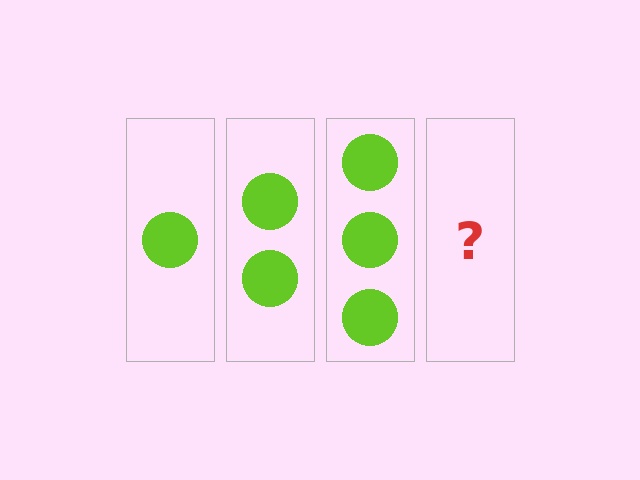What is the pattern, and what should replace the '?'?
The pattern is that each step adds one more circle. The '?' should be 4 circles.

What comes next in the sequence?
The next element should be 4 circles.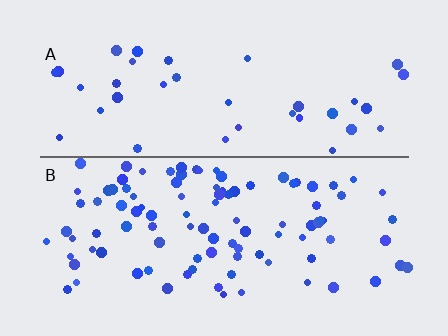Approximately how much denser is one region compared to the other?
Approximately 2.5× — region B over region A.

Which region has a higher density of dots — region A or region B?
B (the bottom).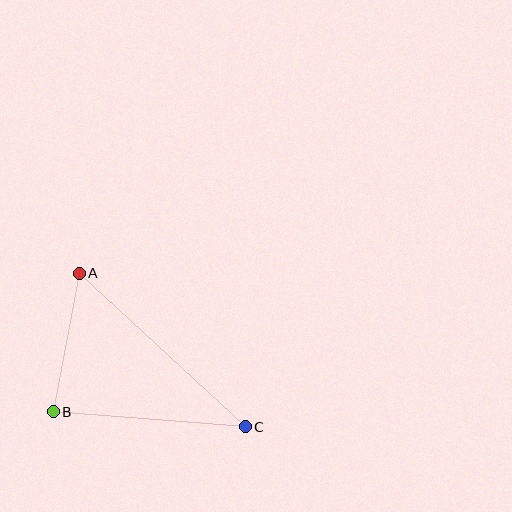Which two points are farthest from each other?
Points A and C are farthest from each other.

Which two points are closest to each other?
Points A and B are closest to each other.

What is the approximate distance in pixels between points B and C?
The distance between B and C is approximately 193 pixels.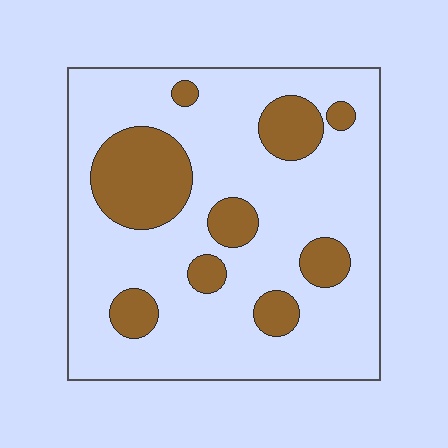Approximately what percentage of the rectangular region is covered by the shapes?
Approximately 25%.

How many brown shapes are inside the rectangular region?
9.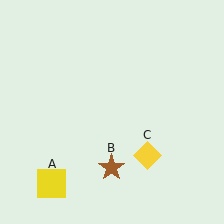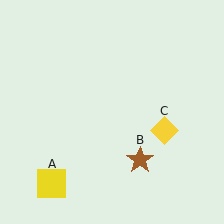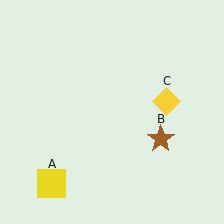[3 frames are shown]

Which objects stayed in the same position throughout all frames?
Yellow square (object A) remained stationary.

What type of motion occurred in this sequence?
The brown star (object B), yellow diamond (object C) rotated counterclockwise around the center of the scene.